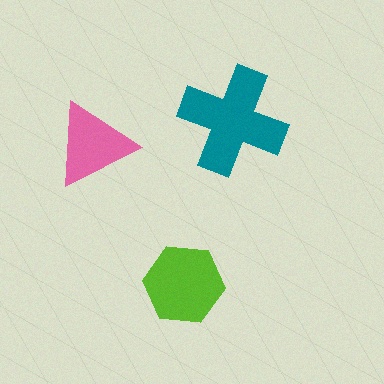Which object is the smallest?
The pink triangle.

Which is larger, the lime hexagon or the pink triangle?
The lime hexagon.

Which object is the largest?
The teal cross.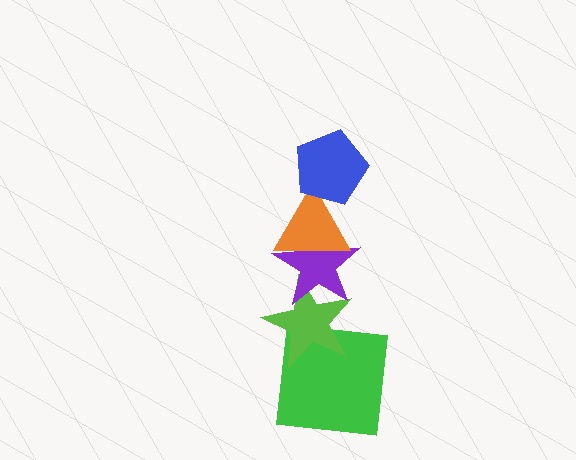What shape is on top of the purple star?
The orange triangle is on top of the purple star.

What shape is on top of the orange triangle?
The blue pentagon is on top of the orange triangle.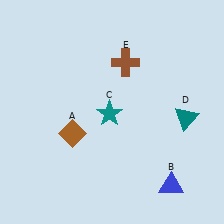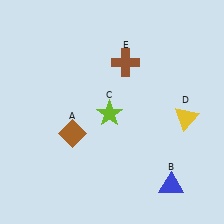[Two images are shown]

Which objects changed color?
C changed from teal to lime. D changed from teal to yellow.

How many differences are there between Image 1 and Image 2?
There are 2 differences between the two images.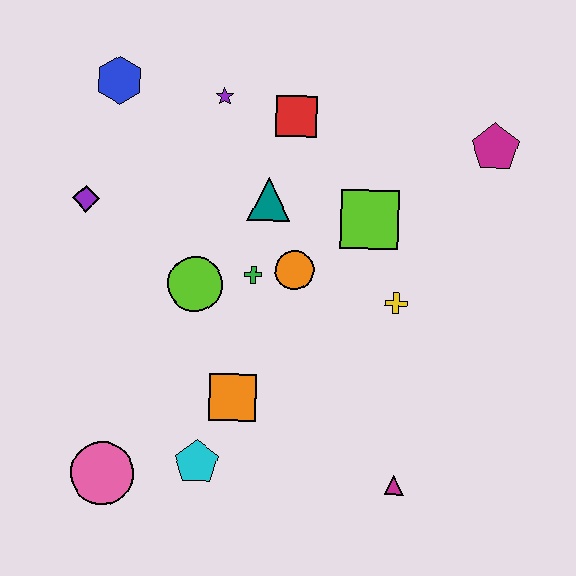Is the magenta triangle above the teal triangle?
No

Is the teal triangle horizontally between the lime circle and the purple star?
No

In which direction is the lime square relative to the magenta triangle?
The lime square is above the magenta triangle.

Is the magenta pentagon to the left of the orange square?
No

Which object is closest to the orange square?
The cyan pentagon is closest to the orange square.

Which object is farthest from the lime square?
The pink circle is farthest from the lime square.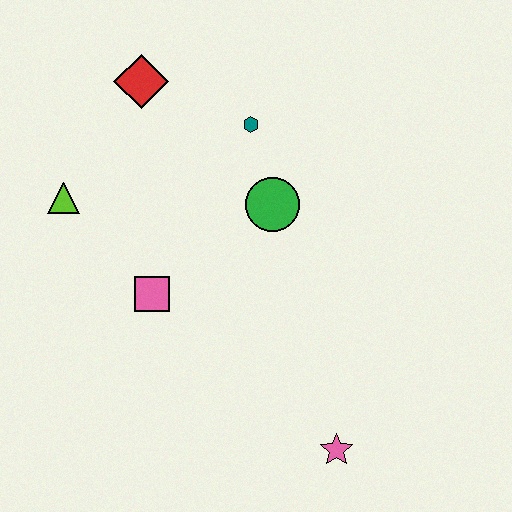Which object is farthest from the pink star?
The red diamond is farthest from the pink star.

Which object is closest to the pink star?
The pink square is closest to the pink star.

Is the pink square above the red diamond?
No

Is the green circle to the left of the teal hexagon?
No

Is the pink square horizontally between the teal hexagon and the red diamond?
Yes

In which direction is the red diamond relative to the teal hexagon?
The red diamond is to the left of the teal hexagon.